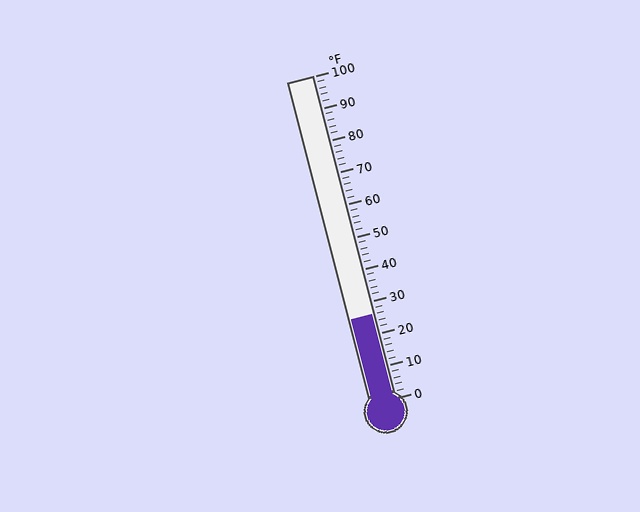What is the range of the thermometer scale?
The thermometer scale ranges from 0°F to 100°F.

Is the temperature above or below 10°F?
The temperature is above 10°F.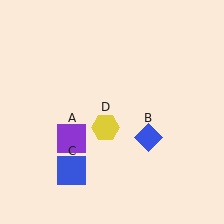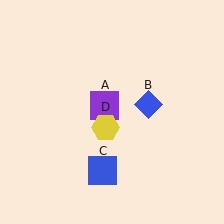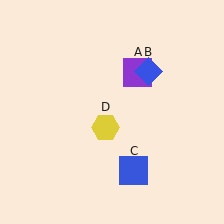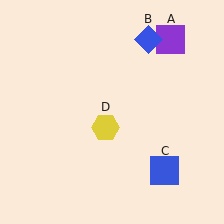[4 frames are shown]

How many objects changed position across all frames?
3 objects changed position: purple square (object A), blue diamond (object B), blue square (object C).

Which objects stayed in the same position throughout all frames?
Yellow hexagon (object D) remained stationary.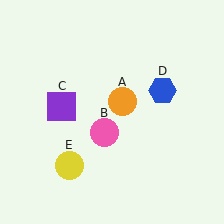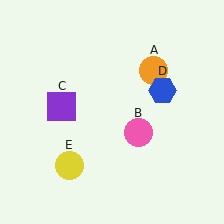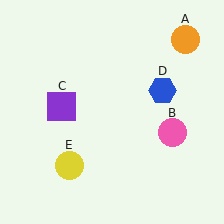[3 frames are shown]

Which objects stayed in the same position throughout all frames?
Purple square (object C) and blue hexagon (object D) and yellow circle (object E) remained stationary.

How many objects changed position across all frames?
2 objects changed position: orange circle (object A), pink circle (object B).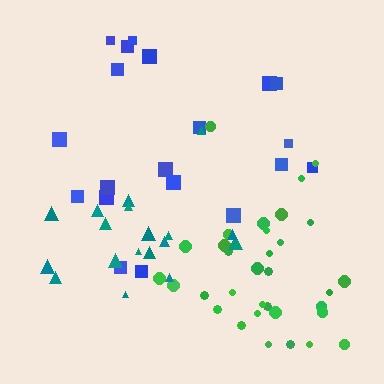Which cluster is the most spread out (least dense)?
Blue.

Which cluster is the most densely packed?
Green.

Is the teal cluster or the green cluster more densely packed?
Green.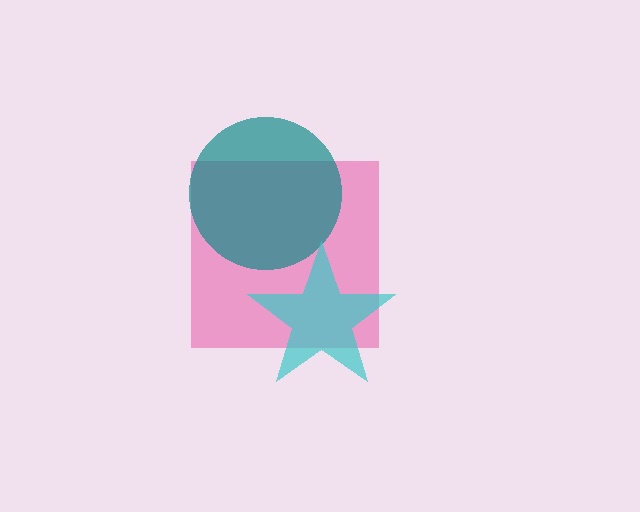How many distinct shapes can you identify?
There are 3 distinct shapes: a pink square, a teal circle, a cyan star.